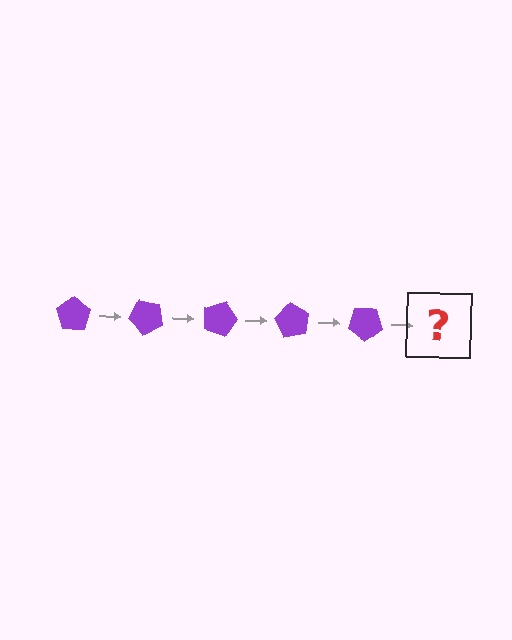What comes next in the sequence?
The next element should be a purple pentagon rotated 225 degrees.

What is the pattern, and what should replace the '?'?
The pattern is that the pentagon rotates 45 degrees each step. The '?' should be a purple pentagon rotated 225 degrees.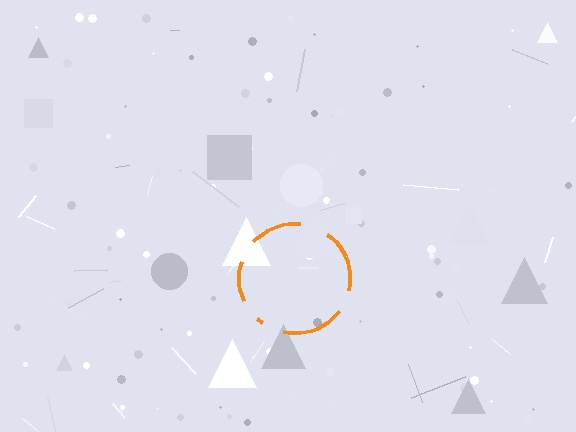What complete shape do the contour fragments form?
The contour fragments form a circle.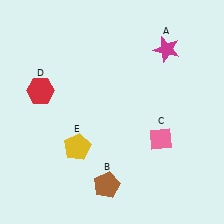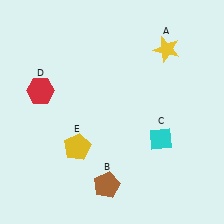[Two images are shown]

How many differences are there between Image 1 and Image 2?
There are 2 differences between the two images.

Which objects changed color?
A changed from magenta to yellow. C changed from pink to cyan.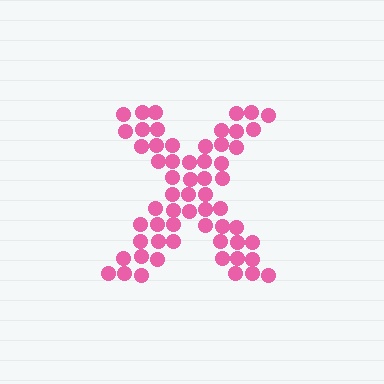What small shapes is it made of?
It is made of small circles.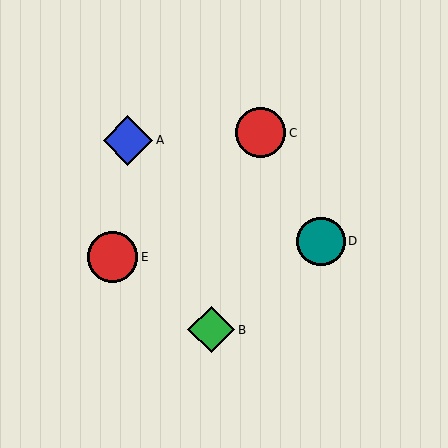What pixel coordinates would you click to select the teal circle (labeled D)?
Click at (321, 241) to select the teal circle D.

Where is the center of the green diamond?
The center of the green diamond is at (211, 330).